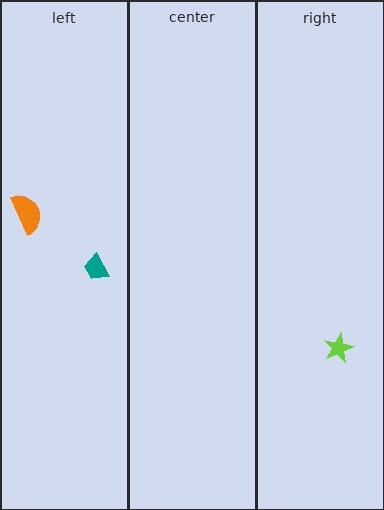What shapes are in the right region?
The lime star.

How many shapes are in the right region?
1.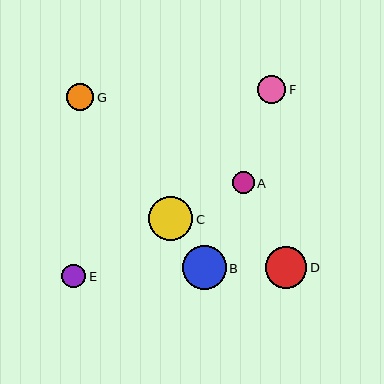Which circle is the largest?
Circle B is the largest with a size of approximately 44 pixels.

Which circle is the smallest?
Circle A is the smallest with a size of approximately 22 pixels.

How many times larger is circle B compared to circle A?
Circle B is approximately 2.0 times the size of circle A.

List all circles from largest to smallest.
From largest to smallest: B, C, D, F, G, E, A.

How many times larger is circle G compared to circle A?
Circle G is approximately 1.2 times the size of circle A.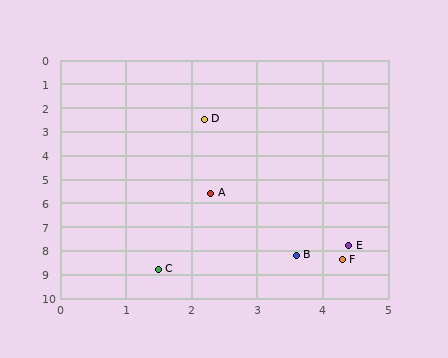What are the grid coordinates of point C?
Point C is at approximately (1.5, 8.8).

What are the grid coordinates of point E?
Point E is at approximately (4.4, 7.8).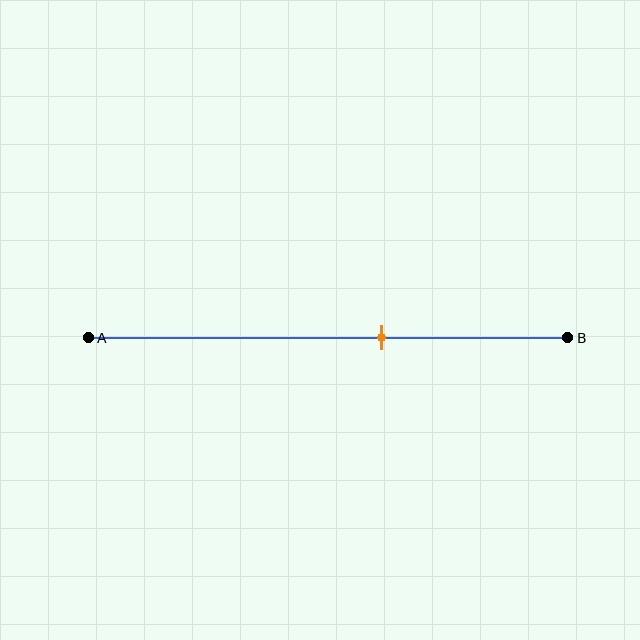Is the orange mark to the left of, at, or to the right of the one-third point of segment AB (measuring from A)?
The orange mark is to the right of the one-third point of segment AB.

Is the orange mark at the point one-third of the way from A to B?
No, the mark is at about 60% from A, not at the 33% one-third point.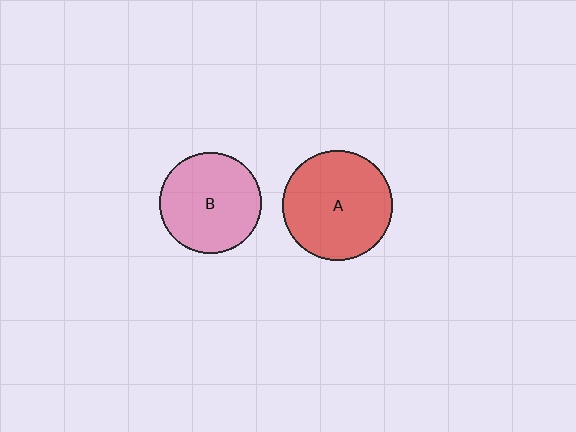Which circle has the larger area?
Circle A (red).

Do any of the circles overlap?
No, none of the circles overlap.